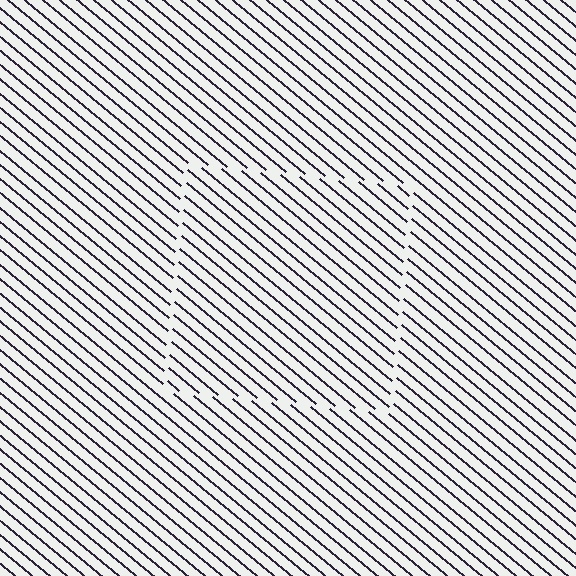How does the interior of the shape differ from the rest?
The interior of the shape contains the same grating, shifted by half a period — the contour is defined by the phase discontinuity where line-ends from the inner and outer gratings abut.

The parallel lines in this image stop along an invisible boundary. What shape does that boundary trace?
An illusory square. The interior of the shape contains the same grating, shifted by half a period — the contour is defined by the phase discontinuity where line-ends from the inner and outer gratings abut.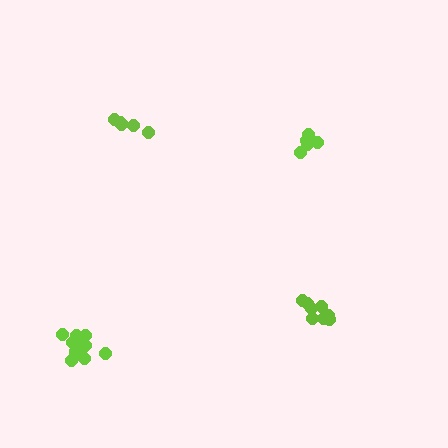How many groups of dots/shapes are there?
There are 4 groups.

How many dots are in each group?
Group 1: 11 dots, Group 2: 8 dots, Group 3: 5 dots, Group 4: 5 dots (29 total).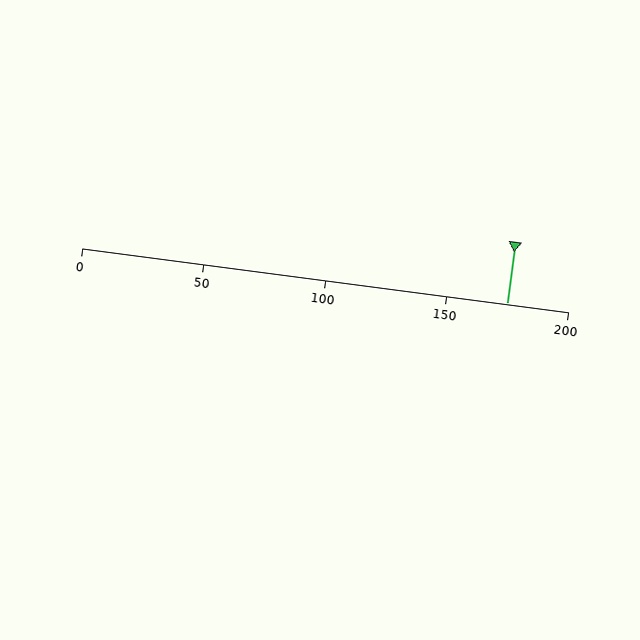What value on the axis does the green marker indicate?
The marker indicates approximately 175.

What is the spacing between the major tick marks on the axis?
The major ticks are spaced 50 apart.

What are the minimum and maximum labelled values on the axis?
The axis runs from 0 to 200.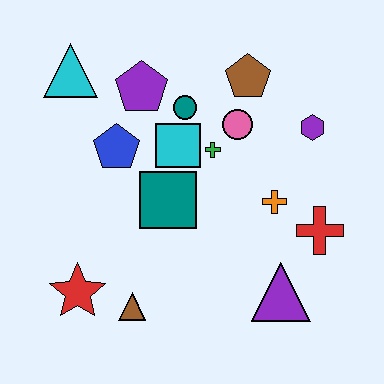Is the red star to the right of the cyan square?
No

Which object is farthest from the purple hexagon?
The red star is farthest from the purple hexagon.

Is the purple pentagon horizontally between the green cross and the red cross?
No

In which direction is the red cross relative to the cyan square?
The red cross is to the right of the cyan square.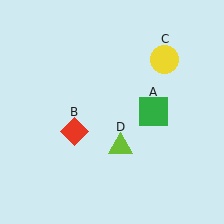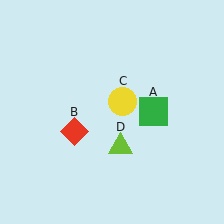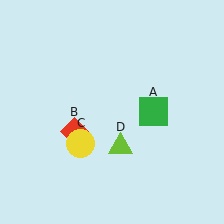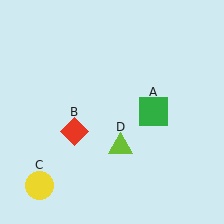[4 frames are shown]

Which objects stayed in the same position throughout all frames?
Green square (object A) and red diamond (object B) and lime triangle (object D) remained stationary.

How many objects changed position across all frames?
1 object changed position: yellow circle (object C).